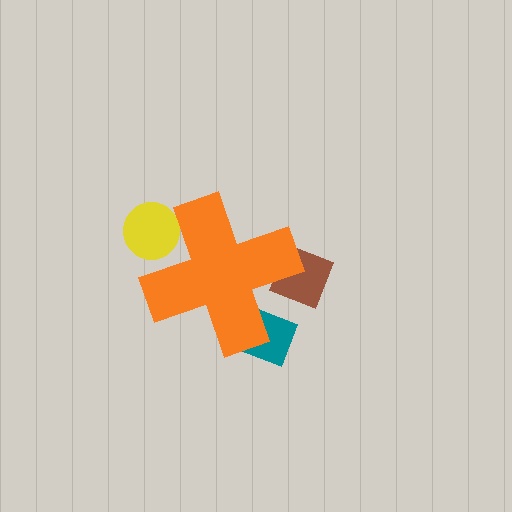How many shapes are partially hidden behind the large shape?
3 shapes are partially hidden.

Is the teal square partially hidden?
Yes, the teal square is partially hidden behind the orange cross.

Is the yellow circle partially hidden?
Yes, the yellow circle is partially hidden behind the orange cross.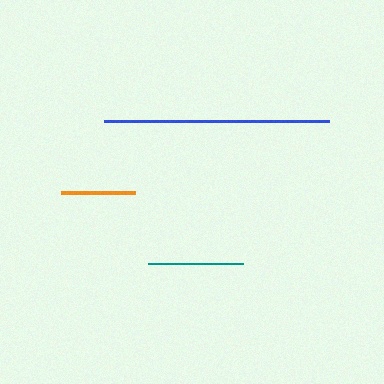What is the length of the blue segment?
The blue segment is approximately 225 pixels long.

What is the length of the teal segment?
The teal segment is approximately 95 pixels long.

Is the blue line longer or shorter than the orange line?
The blue line is longer than the orange line.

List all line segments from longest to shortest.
From longest to shortest: blue, teal, orange.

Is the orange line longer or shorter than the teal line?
The teal line is longer than the orange line.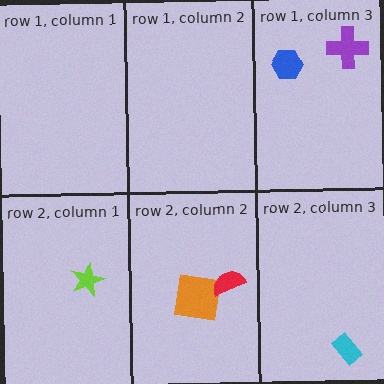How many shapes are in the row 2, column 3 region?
1.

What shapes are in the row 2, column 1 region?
The lime star.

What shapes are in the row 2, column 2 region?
The orange square, the red semicircle.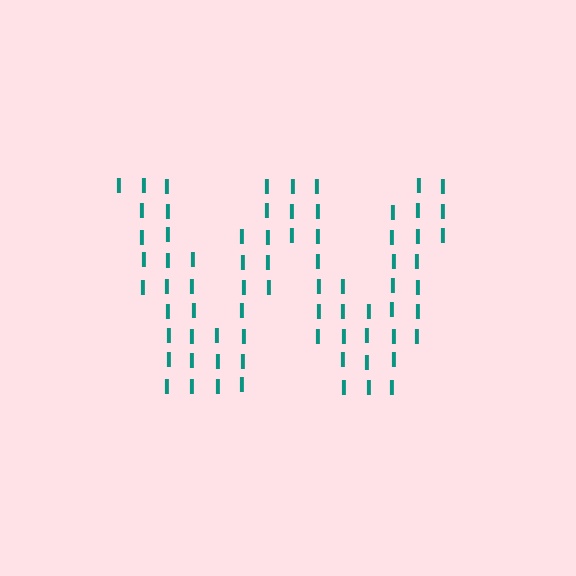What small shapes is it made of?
It is made of small letter I's.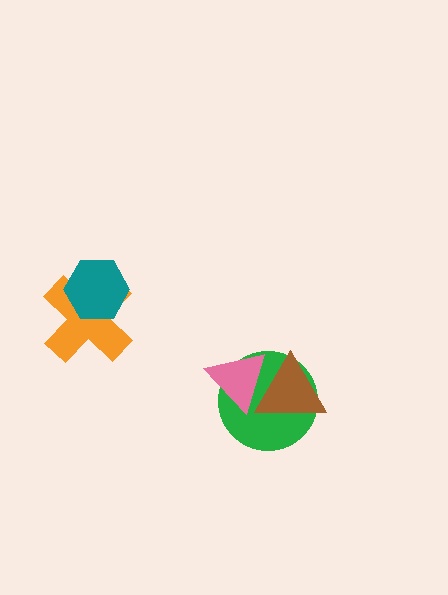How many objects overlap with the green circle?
2 objects overlap with the green circle.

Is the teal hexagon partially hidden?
No, no other shape covers it.